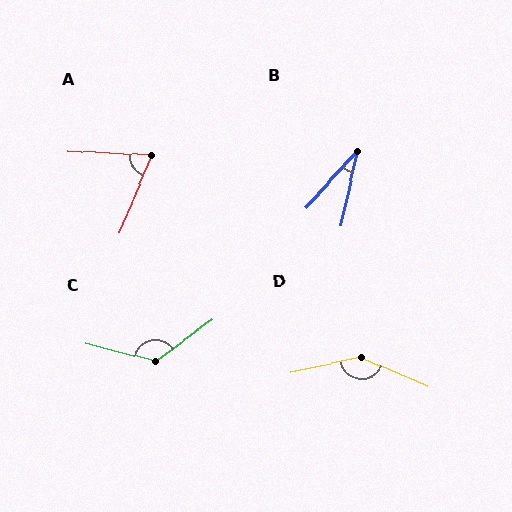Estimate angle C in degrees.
Approximately 130 degrees.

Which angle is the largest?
D, at approximately 144 degrees.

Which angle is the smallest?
B, at approximately 30 degrees.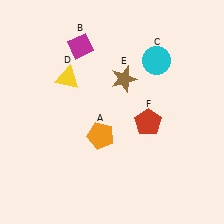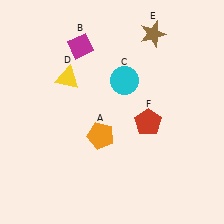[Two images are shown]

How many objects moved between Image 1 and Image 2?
2 objects moved between the two images.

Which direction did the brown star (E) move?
The brown star (E) moved up.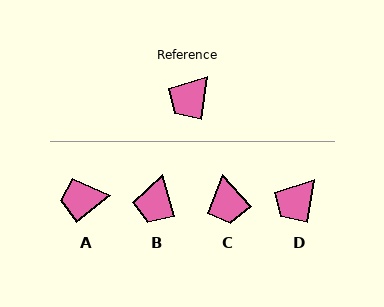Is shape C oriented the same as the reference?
No, it is off by about 51 degrees.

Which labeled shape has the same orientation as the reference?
D.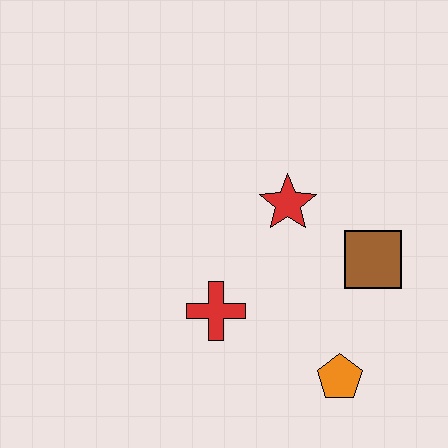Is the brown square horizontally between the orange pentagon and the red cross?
No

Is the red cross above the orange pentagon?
Yes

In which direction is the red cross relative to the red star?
The red cross is below the red star.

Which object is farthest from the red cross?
The brown square is farthest from the red cross.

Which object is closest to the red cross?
The red star is closest to the red cross.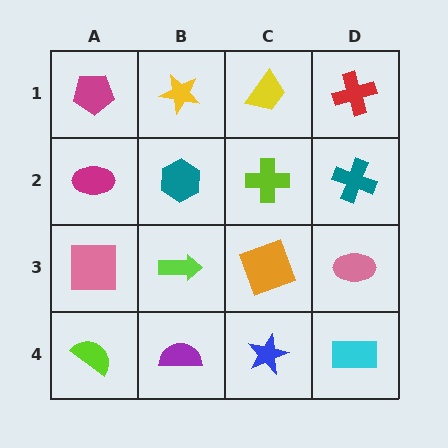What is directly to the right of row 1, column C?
A red cross.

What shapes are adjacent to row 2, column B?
A yellow star (row 1, column B), a lime arrow (row 3, column B), a magenta ellipse (row 2, column A), a lime cross (row 2, column C).